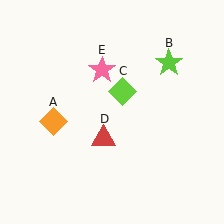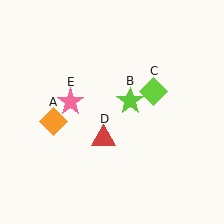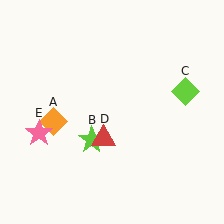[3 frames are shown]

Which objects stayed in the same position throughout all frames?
Orange diamond (object A) and red triangle (object D) remained stationary.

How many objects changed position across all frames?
3 objects changed position: lime star (object B), lime diamond (object C), pink star (object E).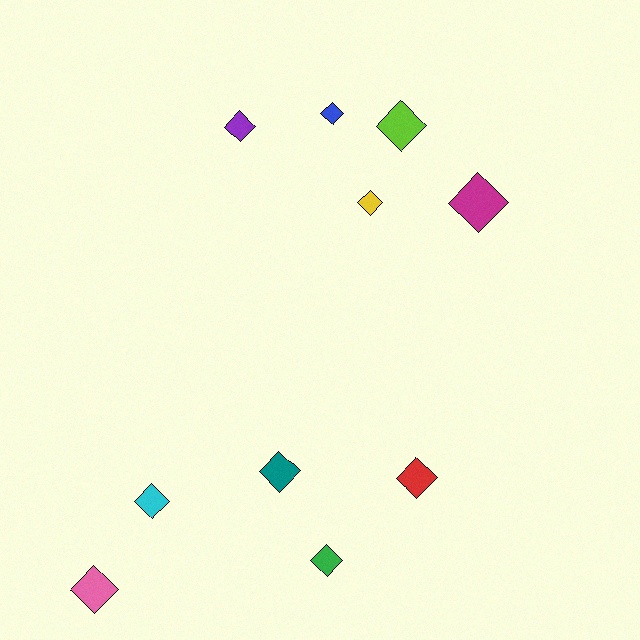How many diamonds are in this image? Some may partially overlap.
There are 10 diamonds.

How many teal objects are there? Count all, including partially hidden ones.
There is 1 teal object.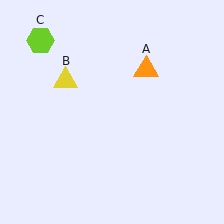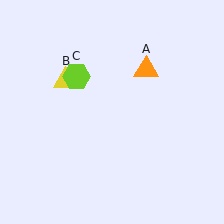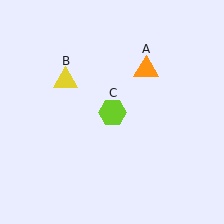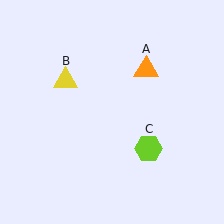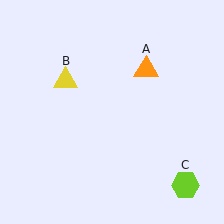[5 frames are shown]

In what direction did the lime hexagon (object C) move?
The lime hexagon (object C) moved down and to the right.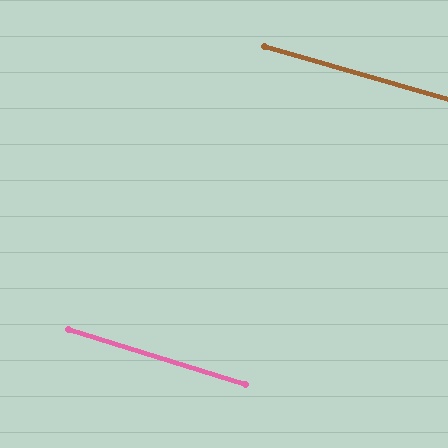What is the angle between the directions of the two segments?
Approximately 1 degree.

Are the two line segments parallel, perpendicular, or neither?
Parallel — their directions differ by only 1.0°.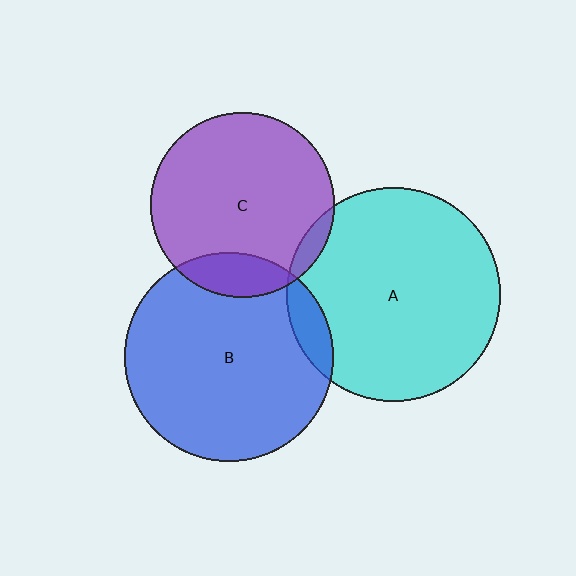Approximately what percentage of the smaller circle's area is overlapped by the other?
Approximately 15%.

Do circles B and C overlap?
Yes.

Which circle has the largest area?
Circle A (cyan).